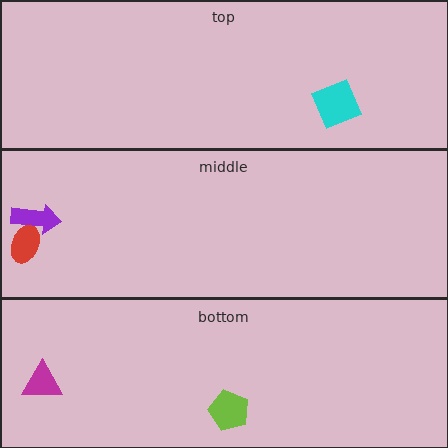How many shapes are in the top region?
1.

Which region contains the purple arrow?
The middle region.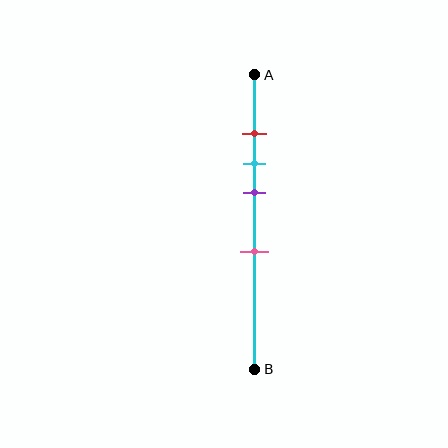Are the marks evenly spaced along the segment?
No, the marks are not evenly spaced.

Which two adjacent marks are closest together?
The red and cyan marks are the closest adjacent pair.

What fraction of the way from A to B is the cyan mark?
The cyan mark is approximately 30% (0.3) of the way from A to B.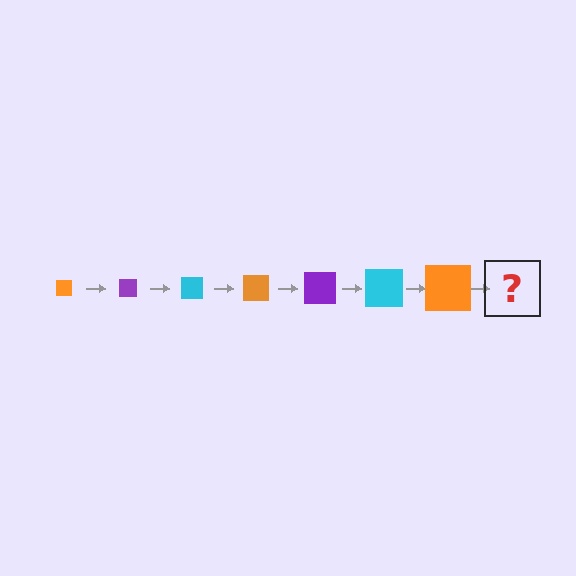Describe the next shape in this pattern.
It should be a purple square, larger than the previous one.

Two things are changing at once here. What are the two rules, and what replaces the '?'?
The two rules are that the square grows larger each step and the color cycles through orange, purple, and cyan. The '?' should be a purple square, larger than the previous one.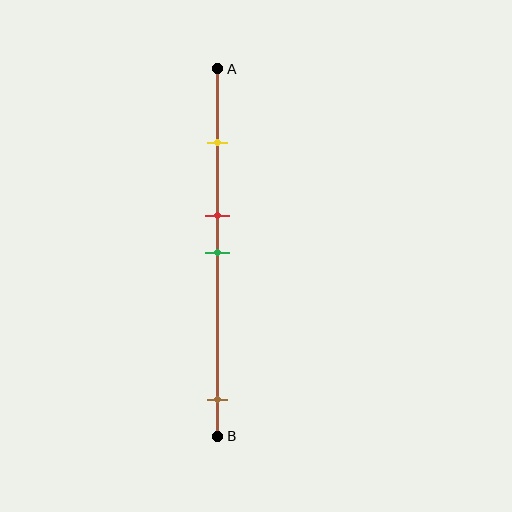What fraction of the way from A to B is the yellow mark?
The yellow mark is approximately 20% (0.2) of the way from A to B.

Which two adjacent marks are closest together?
The red and green marks are the closest adjacent pair.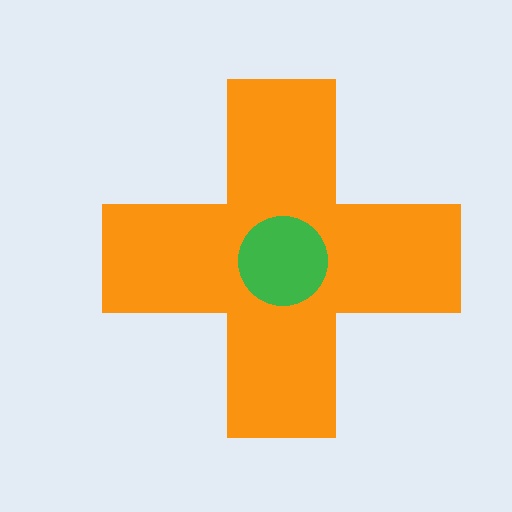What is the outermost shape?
The orange cross.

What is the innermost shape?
The green circle.